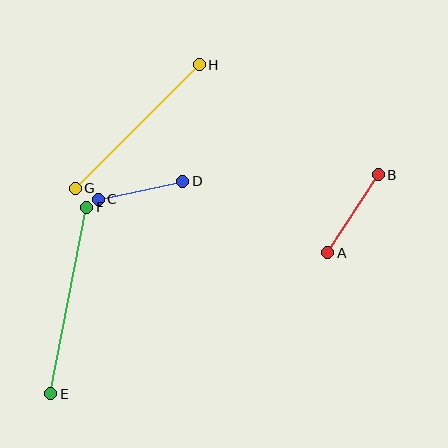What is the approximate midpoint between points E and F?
The midpoint is at approximately (69, 300) pixels.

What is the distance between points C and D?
The distance is approximately 87 pixels.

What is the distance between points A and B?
The distance is approximately 93 pixels.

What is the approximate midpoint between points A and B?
The midpoint is at approximately (353, 214) pixels.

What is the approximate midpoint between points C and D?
The midpoint is at approximately (140, 190) pixels.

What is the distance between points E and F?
The distance is approximately 190 pixels.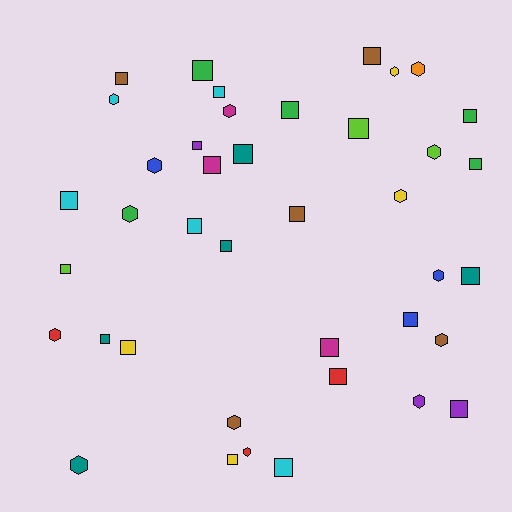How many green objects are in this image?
There are 5 green objects.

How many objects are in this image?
There are 40 objects.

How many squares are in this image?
There are 25 squares.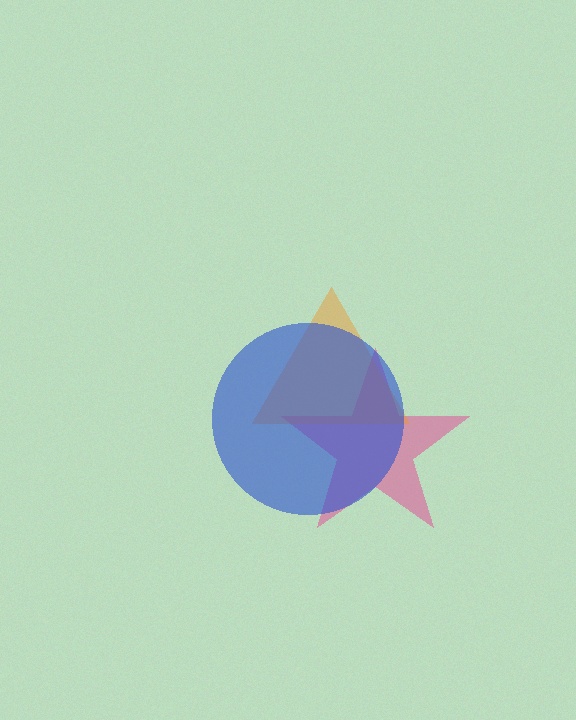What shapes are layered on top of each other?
The layered shapes are: a pink star, an orange triangle, a blue circle.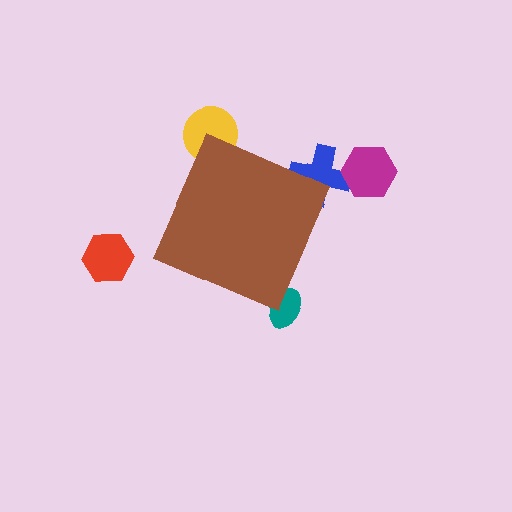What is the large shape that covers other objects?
A brown diamond.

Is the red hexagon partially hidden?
No, the red hexagon is fully visible.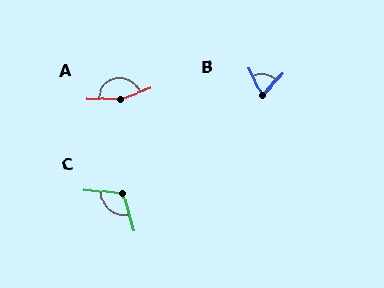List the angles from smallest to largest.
B (70°), C (111°), A (158°).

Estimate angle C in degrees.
Approximately 111 degrees.